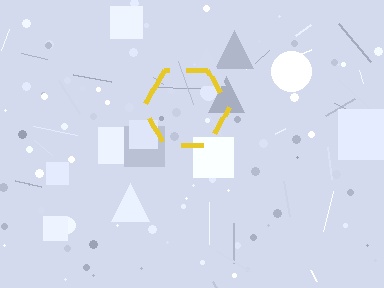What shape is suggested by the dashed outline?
The dashed outline suggests a hexagon.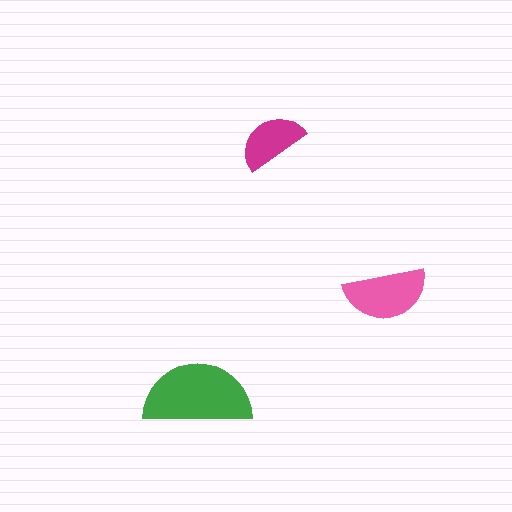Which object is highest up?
The magenta semicircle is topmost.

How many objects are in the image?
There are 3 objects in the image.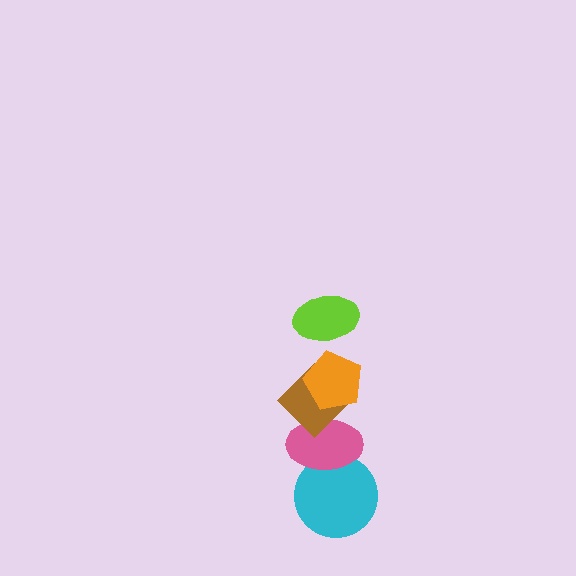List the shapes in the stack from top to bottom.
From top to bottom: the lime ellipse, the orange pentagon, the brown diamond, the pink ellipse, the cyan circle.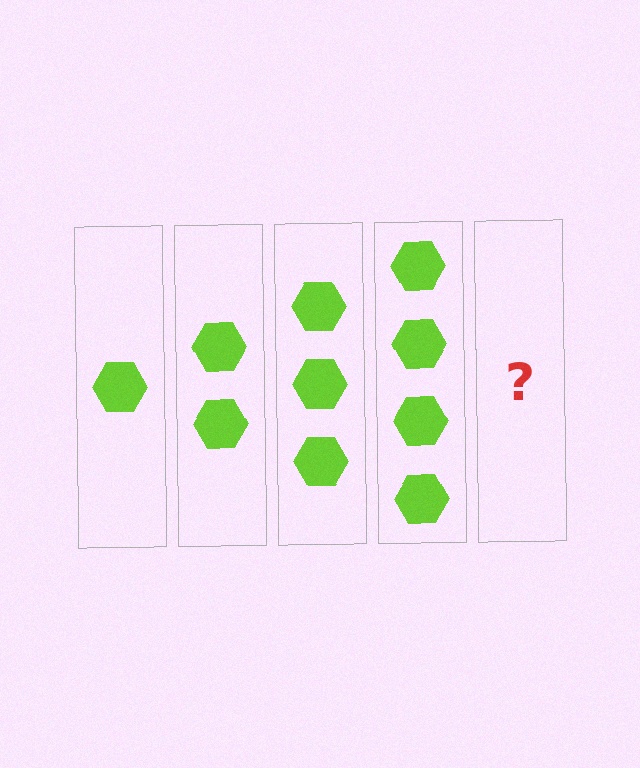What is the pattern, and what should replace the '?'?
The pattern is that each step adds one more hexagon. The '?' should be 5 hexagons.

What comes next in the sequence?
The next element should be 5 hexagons.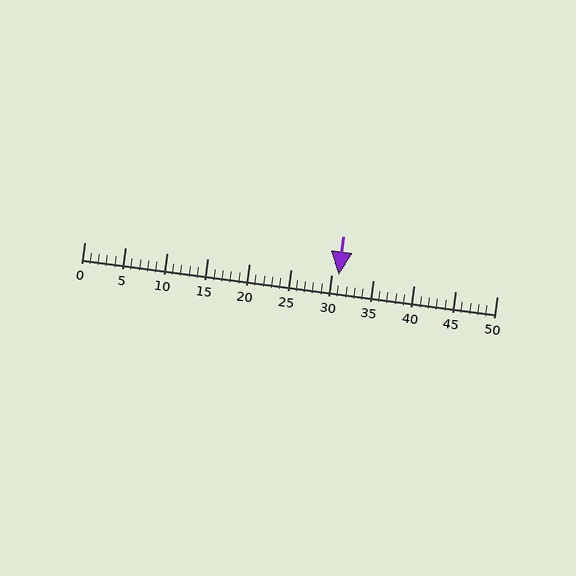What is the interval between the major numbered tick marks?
The major tick marks are spaced 5 units apart.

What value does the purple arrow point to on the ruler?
The purple arrow points to approximately 31.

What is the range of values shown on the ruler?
The ruler shows values from 0 to 50.